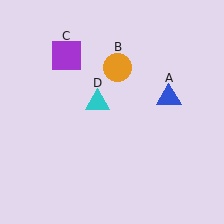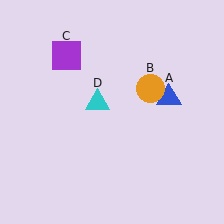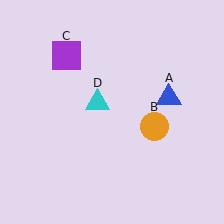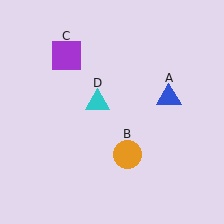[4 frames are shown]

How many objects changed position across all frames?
1 object changed position: orange circle (object B).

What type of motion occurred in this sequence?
The orange circle (object B) rotated clockwise around the center of the scene.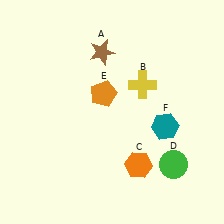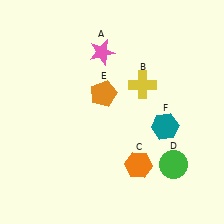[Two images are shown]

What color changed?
The star (A) changed from brown in Image 1 to pink in Image 2.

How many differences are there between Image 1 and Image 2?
There is 1 difference between the two images.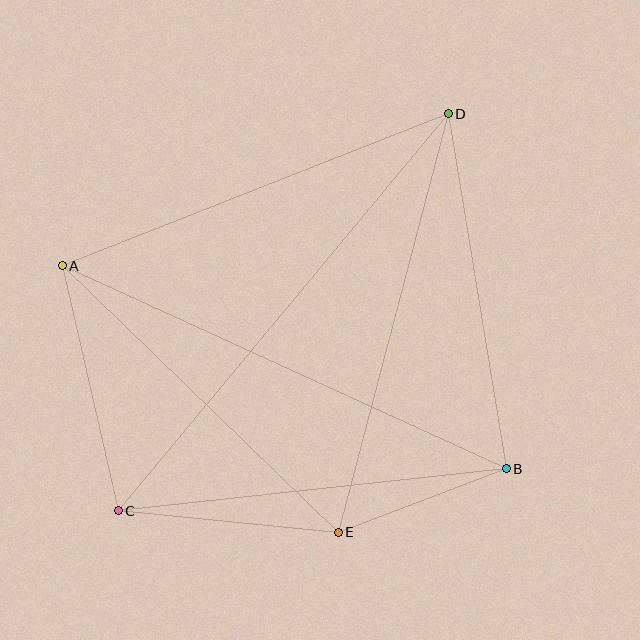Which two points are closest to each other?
Points B and E are closest to each other.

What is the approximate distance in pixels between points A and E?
The distance between A and E is approximately 384 pixels.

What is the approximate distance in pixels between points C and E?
The distance between C and E is approximately 221 pixels.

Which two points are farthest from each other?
Points C and D are farthest from each other.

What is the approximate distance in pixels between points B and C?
The distance between B and C is approximately 390 pixels.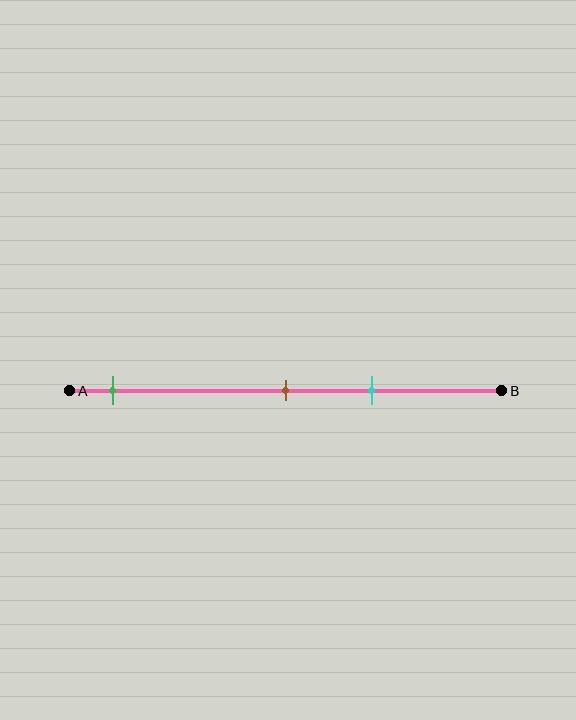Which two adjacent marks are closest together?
The brown and cyan marks are the closest adjacent pair.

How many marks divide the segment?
There are 3 marks dividing the segment.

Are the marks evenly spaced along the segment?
No, the marks are not evenly spaced.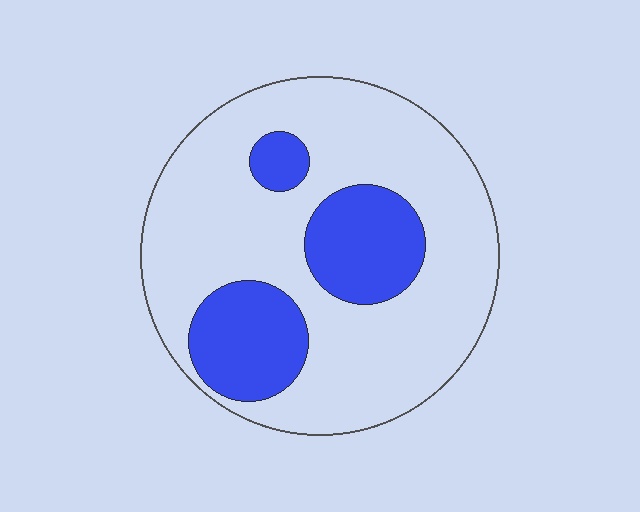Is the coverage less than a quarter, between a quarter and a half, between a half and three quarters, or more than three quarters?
Between a quarter and a half.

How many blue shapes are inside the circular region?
3.